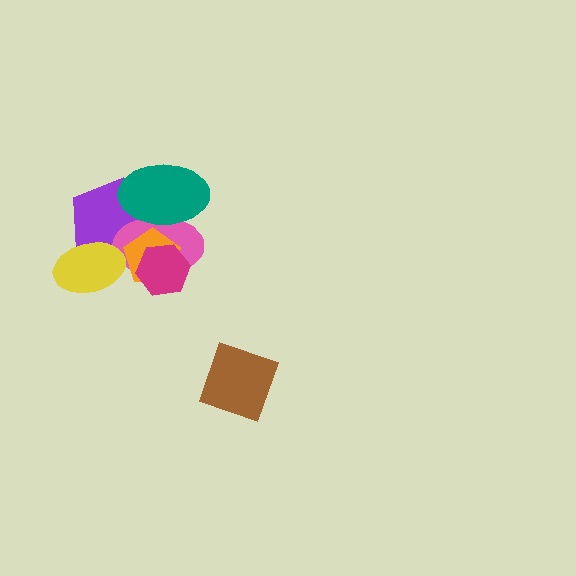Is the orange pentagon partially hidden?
Yes, it is partially covered by another shape.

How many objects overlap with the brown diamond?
0 objects overlap with the brown diamond.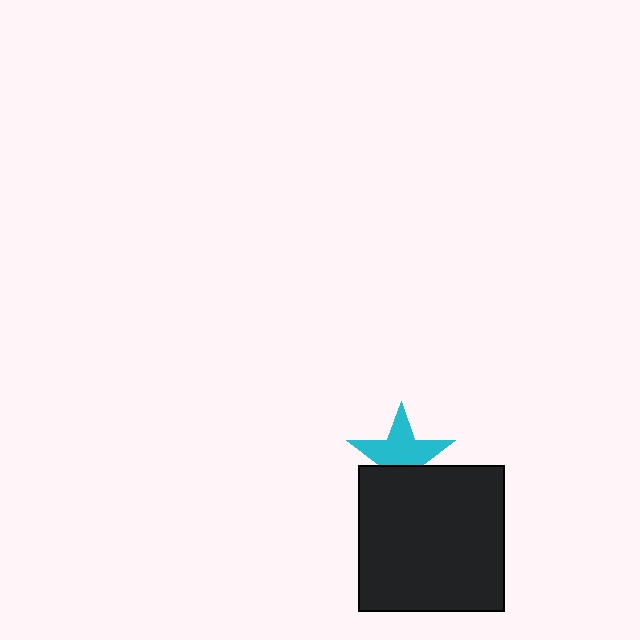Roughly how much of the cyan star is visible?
About half of it is visible (roughly 65%).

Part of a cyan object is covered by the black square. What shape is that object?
It is a star.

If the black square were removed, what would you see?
You would see the complete cyan star.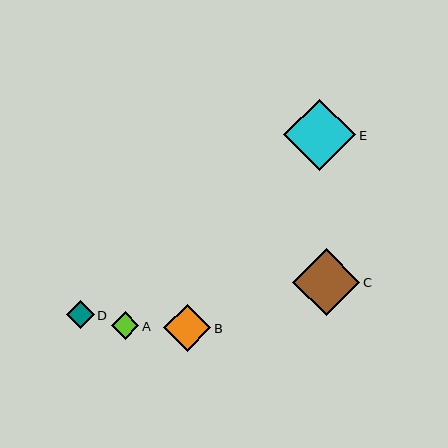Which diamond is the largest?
Diamond E is the largest with a size of approximately 72 pixels.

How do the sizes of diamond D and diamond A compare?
Diamond D and diamond A are approximately the same size.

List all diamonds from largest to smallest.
From largest to smallest: E, C, B, D, A.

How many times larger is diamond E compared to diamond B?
Diamond E is approximately 1.5 times the size of diamond B.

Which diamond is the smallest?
Diamond A is the smallest with a size of approximately 27 pixels.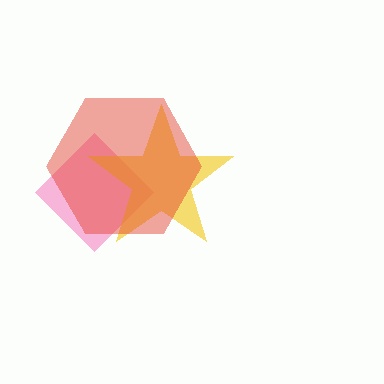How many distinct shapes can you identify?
There are 3 distinct shapes: a pink diamond, a yellow star, a red hexagon.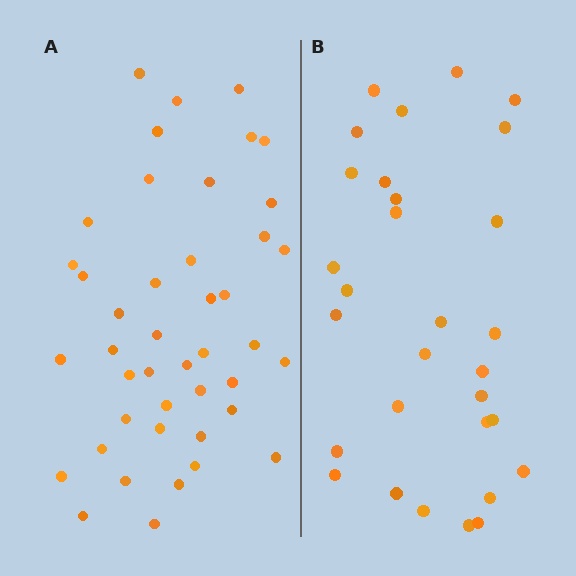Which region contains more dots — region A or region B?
Region A (the left region) has more dots.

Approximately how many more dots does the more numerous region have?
Region A has approximately 15 more dots than region B.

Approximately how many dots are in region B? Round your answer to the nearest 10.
About 30 dots.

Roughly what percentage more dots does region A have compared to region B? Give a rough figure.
About 45% more.